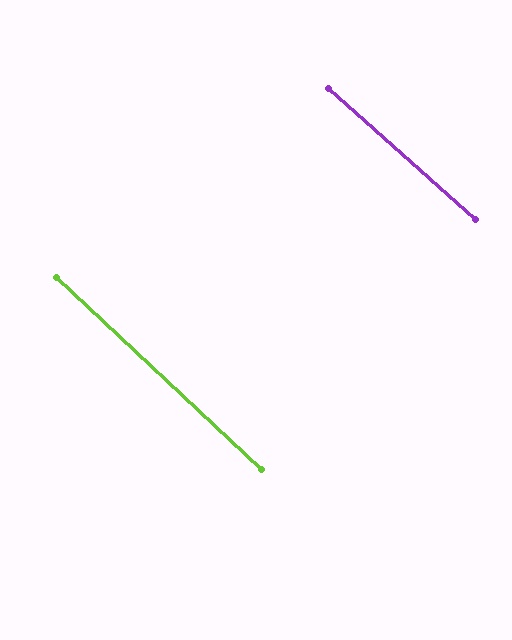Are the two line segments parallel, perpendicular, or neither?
Parallel — their directions differ by only 1.4°.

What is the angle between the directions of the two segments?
Approximately 1 degree.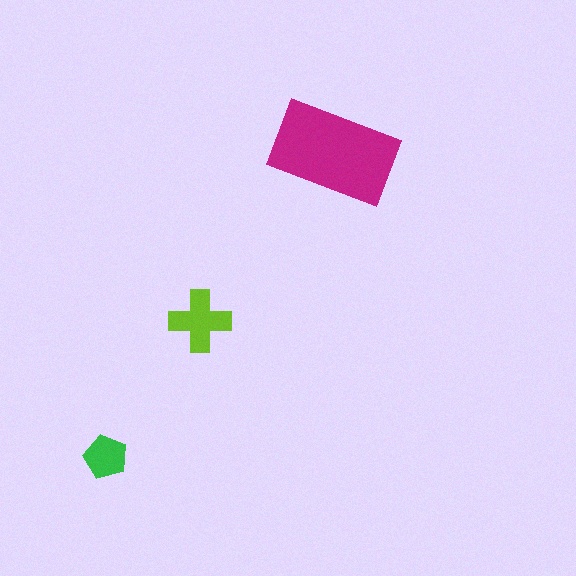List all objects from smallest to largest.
The green pentagon, the lime cross, the magenta rectangle.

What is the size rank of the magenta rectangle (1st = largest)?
1st.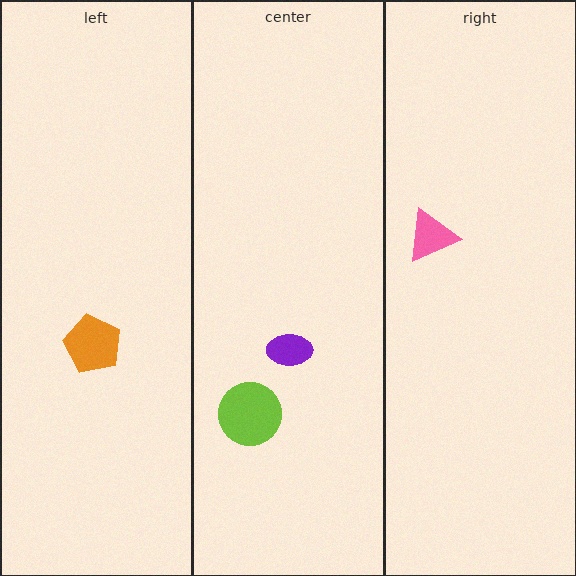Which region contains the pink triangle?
The right region.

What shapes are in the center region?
The purple ellipse, the lime circle.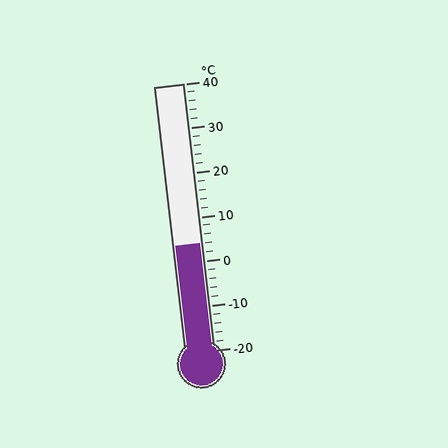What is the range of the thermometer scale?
The thermometer scale ranges from -20°C to 40°C.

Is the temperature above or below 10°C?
The temperature is below 10°C.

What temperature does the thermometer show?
The thermometer shows approximately 4°C.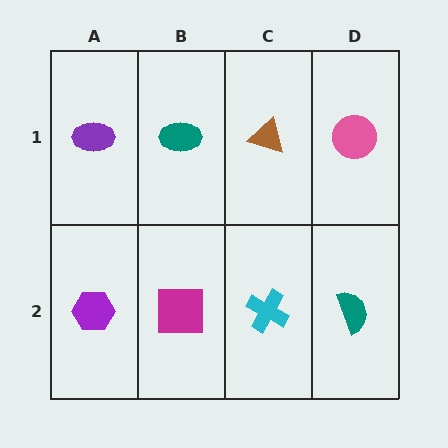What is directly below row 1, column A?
A purple hexagon.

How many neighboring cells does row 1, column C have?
3.